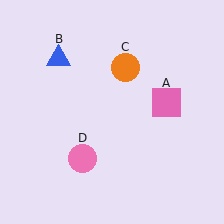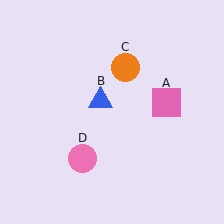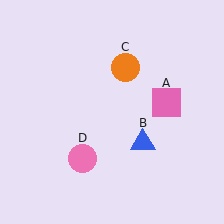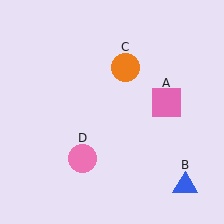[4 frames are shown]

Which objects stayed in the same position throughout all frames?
Pink square (object A) and orange circle (object C) and pink circle (object D) remained stationary.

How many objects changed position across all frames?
1 object changed position: blue triangle (object B).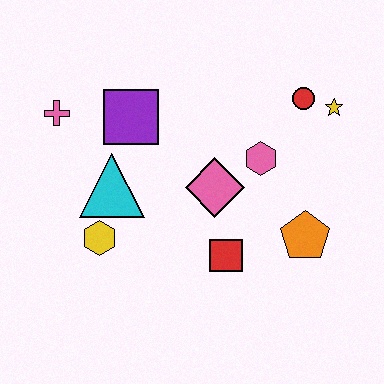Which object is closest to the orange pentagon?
The red square is closest to the orange pentagon.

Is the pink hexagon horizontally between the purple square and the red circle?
Yes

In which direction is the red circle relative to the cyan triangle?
The red circle is to the right of the cyan triangle.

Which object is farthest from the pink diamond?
The pink cross is farthest from the pink diamond.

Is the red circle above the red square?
Yes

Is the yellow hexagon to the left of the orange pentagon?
Yes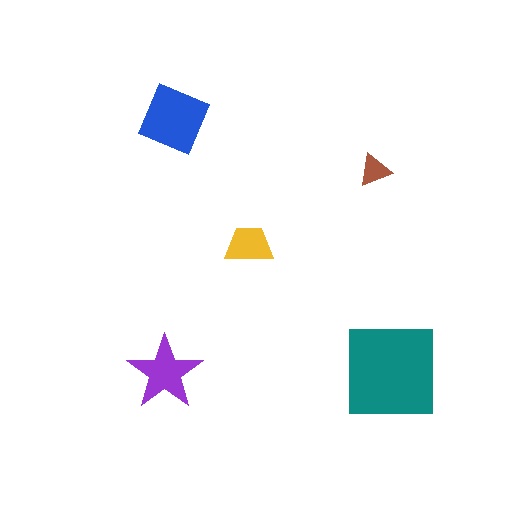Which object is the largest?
The teal square.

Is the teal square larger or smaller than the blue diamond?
Larger.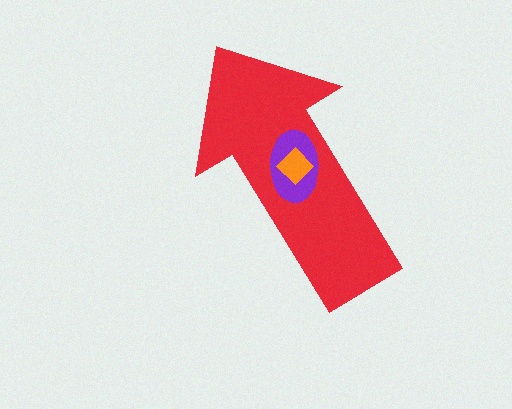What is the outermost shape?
The red arrow.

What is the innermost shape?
The orange diamond.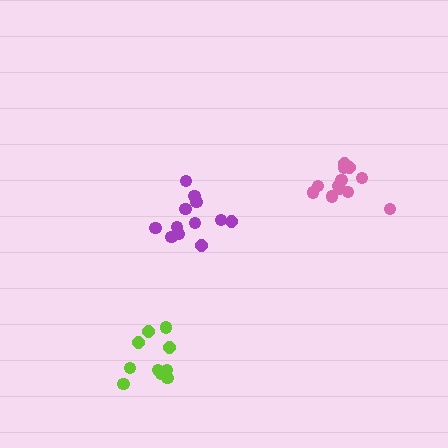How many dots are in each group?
Group 1: 12 dots, Group 2: 10 dots, Group 3: 12 dots (34 total).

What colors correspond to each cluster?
The clusters are colored: purple, lime, pink.